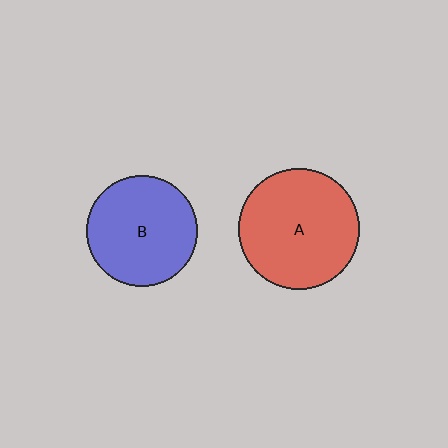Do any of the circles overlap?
No, none of the circles overlap.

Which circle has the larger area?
Circle A (red).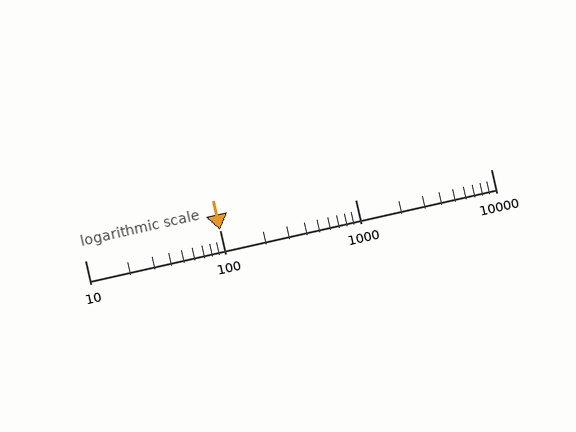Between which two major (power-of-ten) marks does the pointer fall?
The pointer is between 100 and 1000.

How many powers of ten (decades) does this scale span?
The scale spans 3 decades, from 10 to 10000.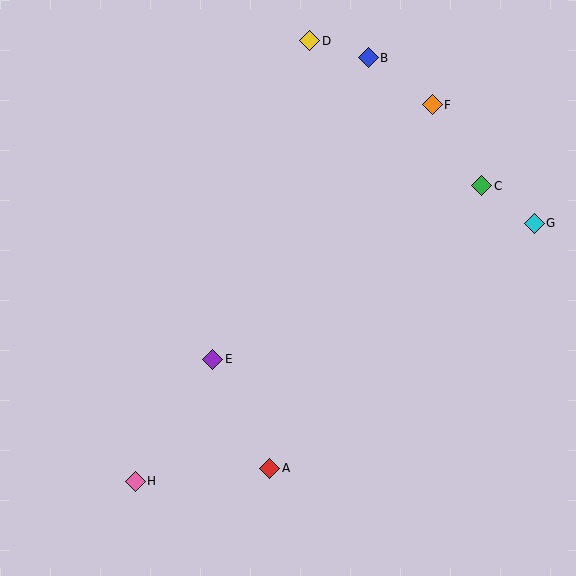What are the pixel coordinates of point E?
Point E is at (213, 359).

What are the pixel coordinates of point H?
Point H is at (135, 481).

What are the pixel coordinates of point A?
Point A is at (270, 468).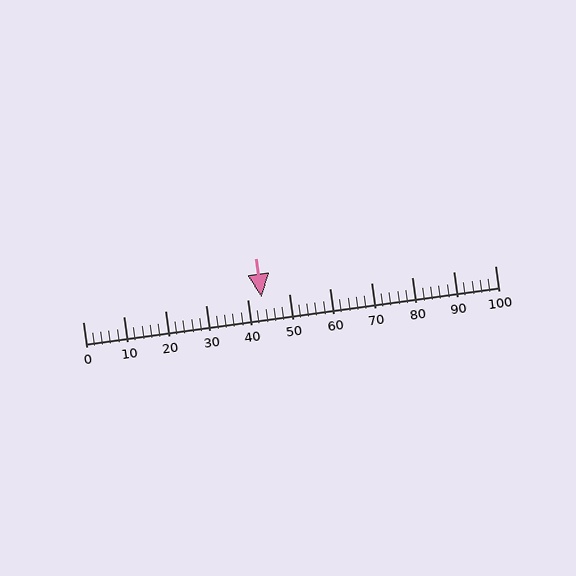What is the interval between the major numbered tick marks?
The major tick marks are spaced 10 units apart.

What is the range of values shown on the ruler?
The ruler shows values from 0 to 100.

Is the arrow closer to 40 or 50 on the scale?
The arrow is closer to 40.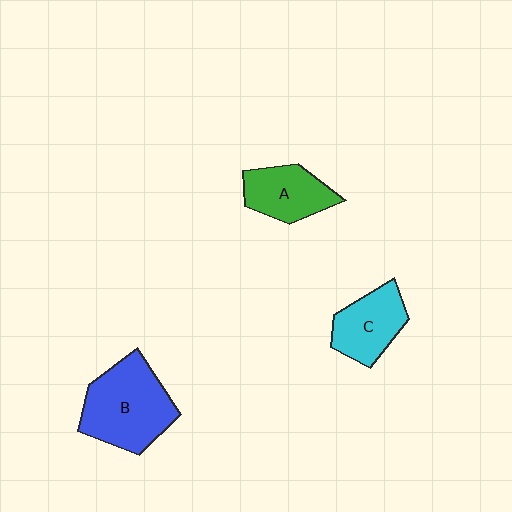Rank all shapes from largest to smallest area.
From largest to smallest: B (blue), C (cyan), A (green).